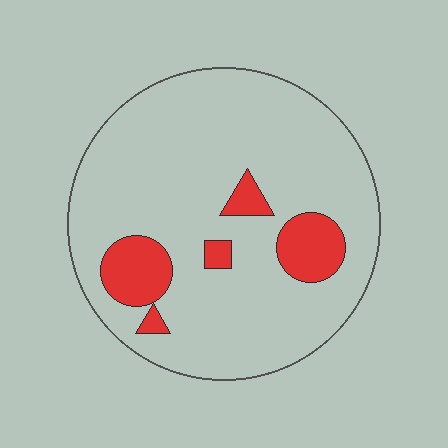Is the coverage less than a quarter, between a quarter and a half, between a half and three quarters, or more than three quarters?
Less than a quarter.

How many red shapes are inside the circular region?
5.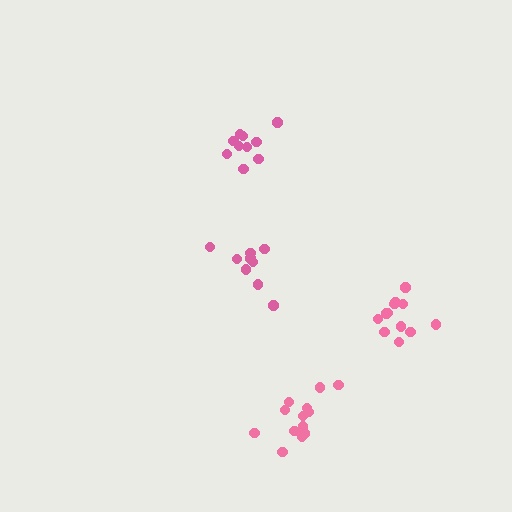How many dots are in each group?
Group 1: 9 dots, Group 2: 10 dots, Group 3: 12 dots, Group 4: 14 dots (45 total).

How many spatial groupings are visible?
There are 4 spatial groupings.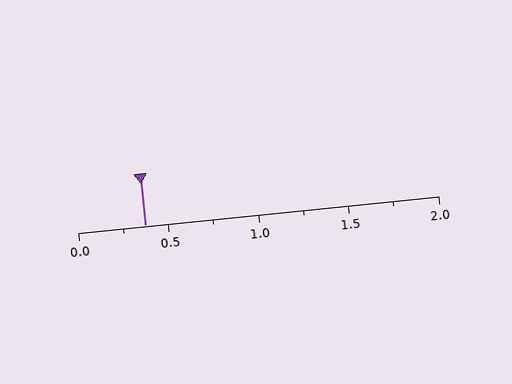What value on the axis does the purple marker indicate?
The marker indicates approximately 0.38.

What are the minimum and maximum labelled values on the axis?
The axis runs from 0.0 to 2.0.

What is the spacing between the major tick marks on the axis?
The major ticks are spaced 0.5 apart.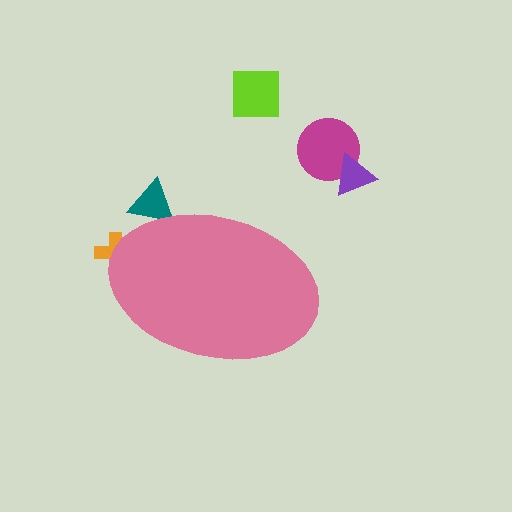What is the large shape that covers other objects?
A pink ellipse.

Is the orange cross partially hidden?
Yes, the orange cross is partially hidden behind the pink ellipse.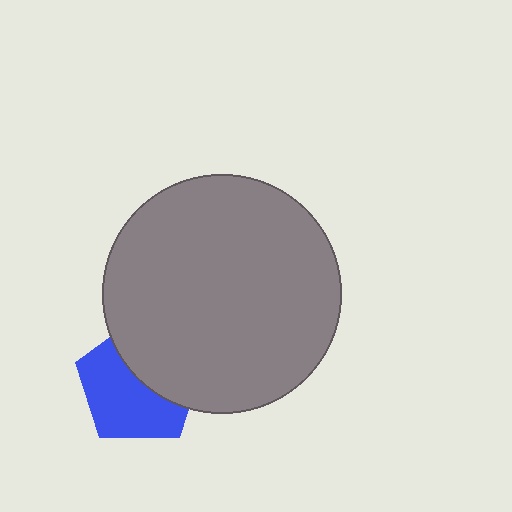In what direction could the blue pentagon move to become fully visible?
The blue pentagon could move toward the lower-left. That would shift it out from behind the gray circle entirely.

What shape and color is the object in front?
The object in front is a gray circle.